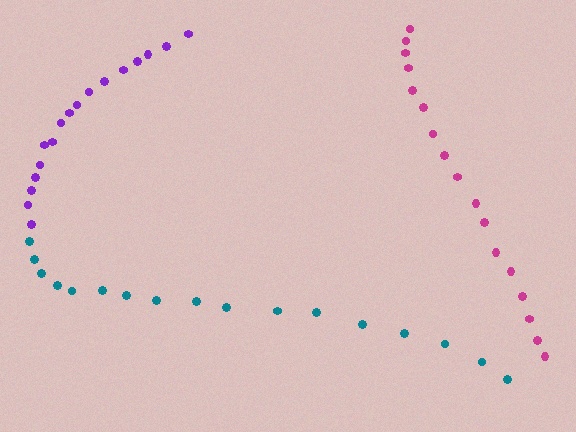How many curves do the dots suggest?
There are 3 distinct paths.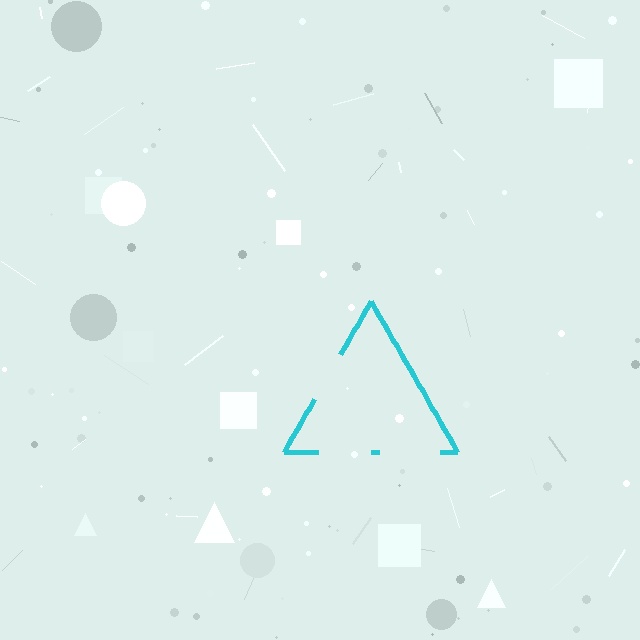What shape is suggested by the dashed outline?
The dashed outline suggests a triangle.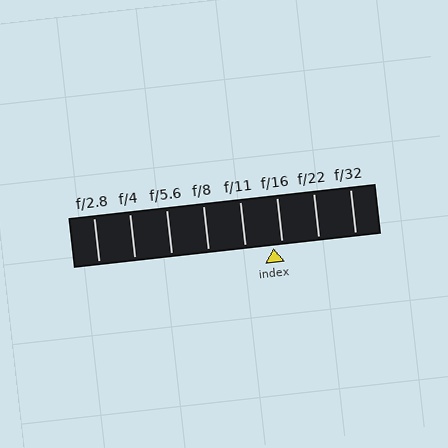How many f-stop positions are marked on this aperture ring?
There are 8 f-stop positions marked.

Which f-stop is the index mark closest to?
The index mark is closest to f/16.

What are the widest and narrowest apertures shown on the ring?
The widest aperture shown is f/2.8 and the narrowest is f/32.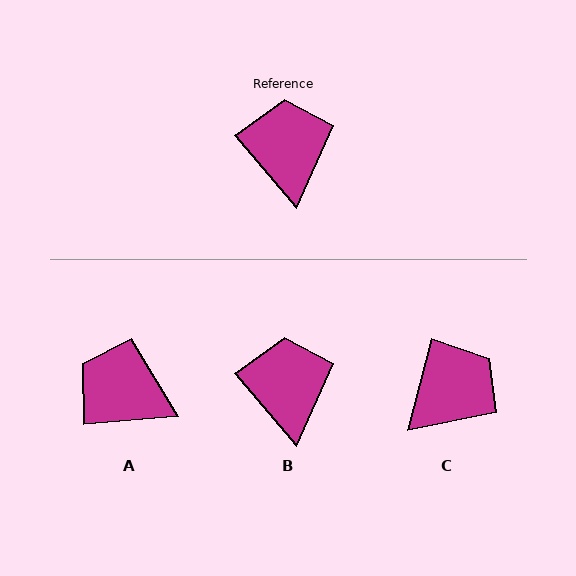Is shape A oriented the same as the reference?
No, it is off by about 55 degrees.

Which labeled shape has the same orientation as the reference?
B.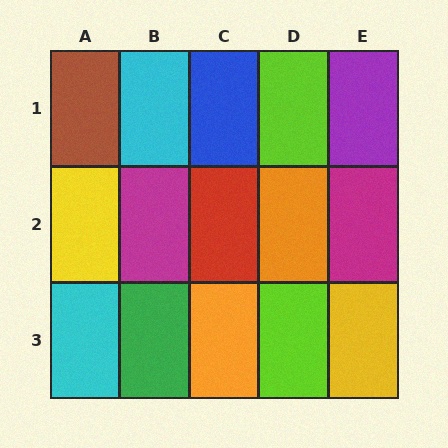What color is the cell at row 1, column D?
Lime.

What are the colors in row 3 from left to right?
Cyan, green, orange, lime, yellow.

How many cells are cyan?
2 cells are cyan.